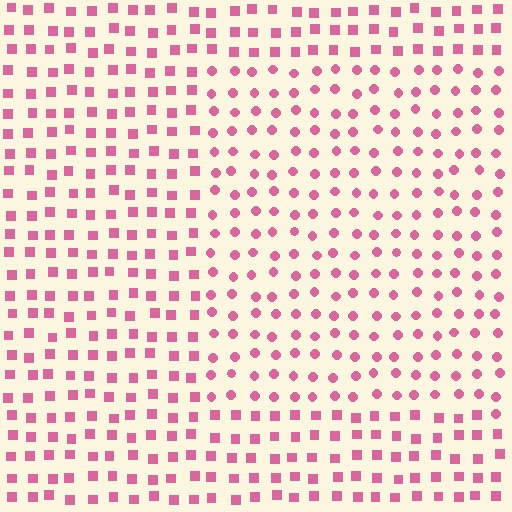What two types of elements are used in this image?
The image uses circles inside the rectangle region and squares outside it.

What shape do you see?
I see a rectangle.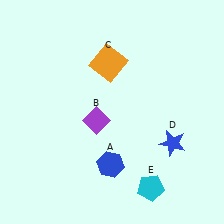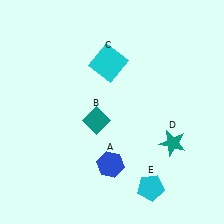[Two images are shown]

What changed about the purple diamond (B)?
In Image 1, B is purple. In Image 2, it changed to teal.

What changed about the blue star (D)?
In Image 1, D is blue. In Image 2, it changed to teal.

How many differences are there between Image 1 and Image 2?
There are 3 differences between the two images.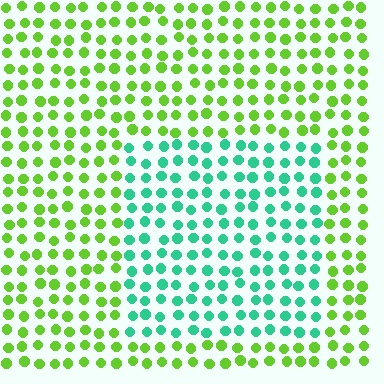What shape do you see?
I see a rectangle.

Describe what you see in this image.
The image is filled with small lime elements in a uniform arrangement. A rectangle-shaped region is visible where the elements are tinted to a slightly different hue, forming a subtle color boundary.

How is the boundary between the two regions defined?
The boundary is defined purely by a slight shift in hue (about 59 degrees). Spacing, size, and orientation are identical on both sides.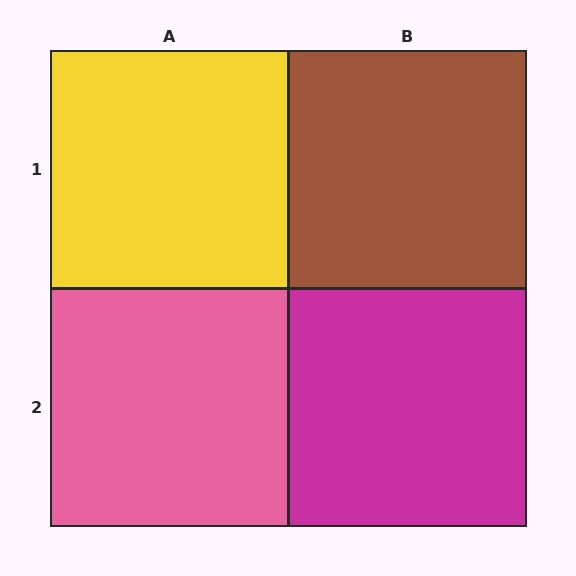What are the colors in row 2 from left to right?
Pink, magenta.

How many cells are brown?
1 cell is brown.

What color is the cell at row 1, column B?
Brown.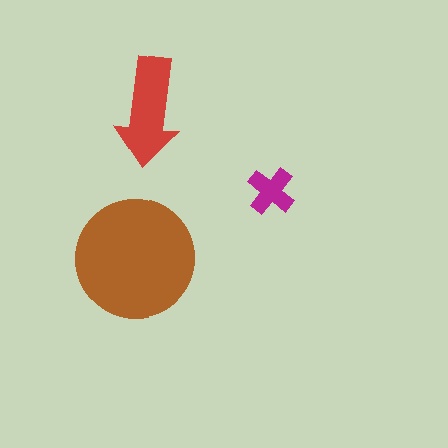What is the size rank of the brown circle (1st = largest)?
1st.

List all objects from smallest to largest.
The magenta cross, the red arrow, the brown circle.